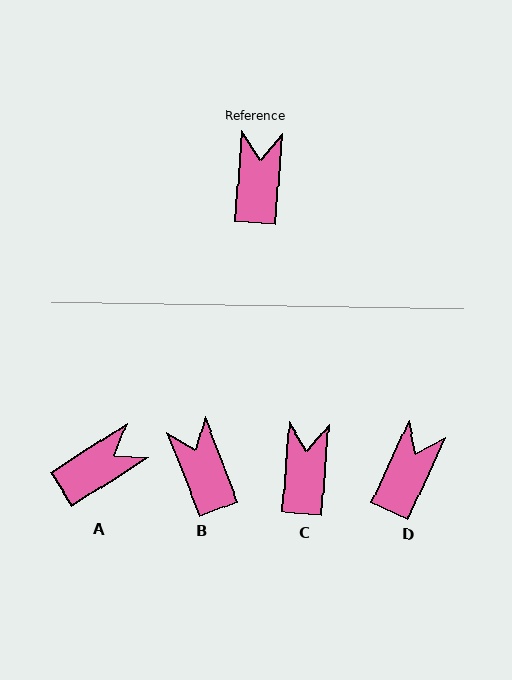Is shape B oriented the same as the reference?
No, it is off by about 26 degrees.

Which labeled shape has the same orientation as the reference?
C.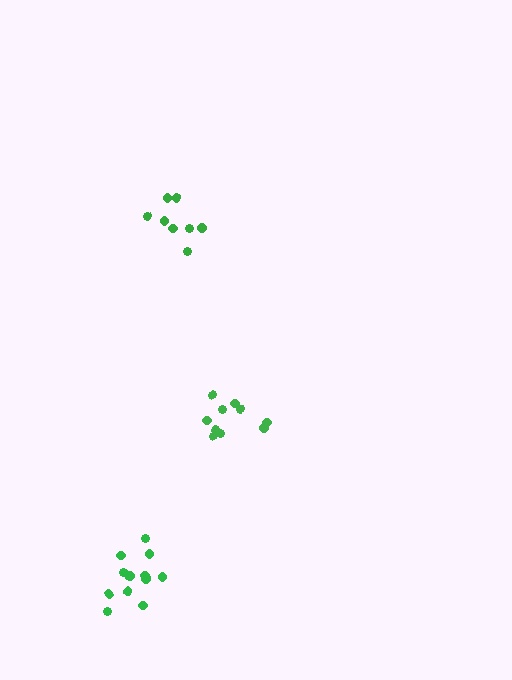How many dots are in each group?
Group 1: 8 dots, Group 2: 13 dots, Group 3: 10 dots (31 total).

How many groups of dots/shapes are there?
There are 3 groups.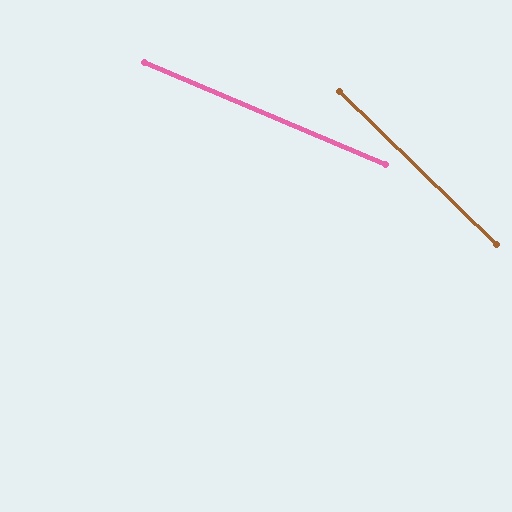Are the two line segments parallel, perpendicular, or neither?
Neither parallel nor perpendicular — they differ by about 21°.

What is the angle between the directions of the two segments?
Approximately 21 degrees.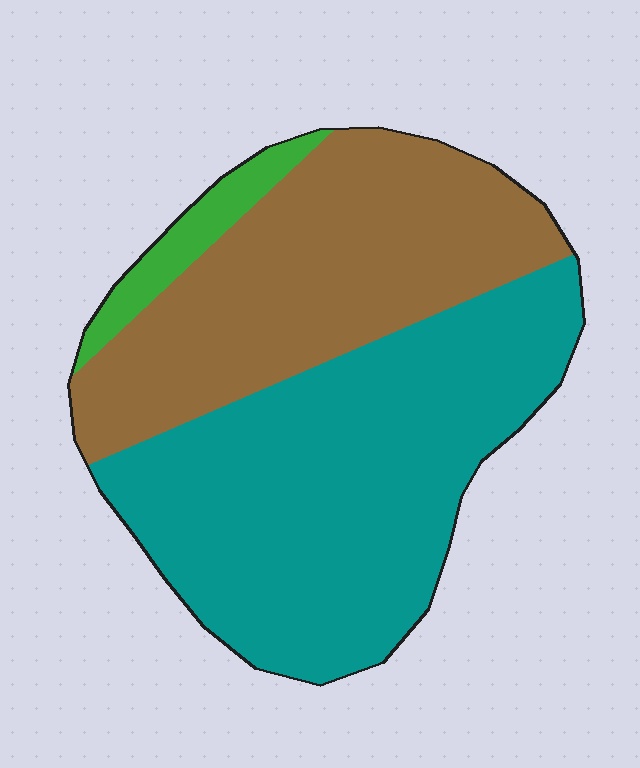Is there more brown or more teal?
Teal.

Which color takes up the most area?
Teal, at roughly 55%.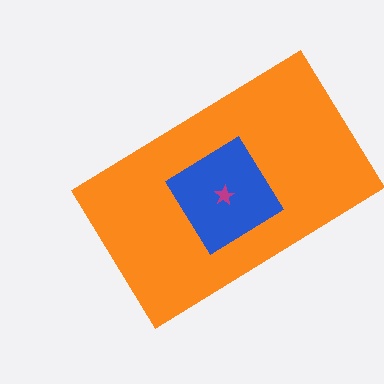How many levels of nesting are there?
3.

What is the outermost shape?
The orange rectangle.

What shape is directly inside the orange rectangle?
The blue diamond.